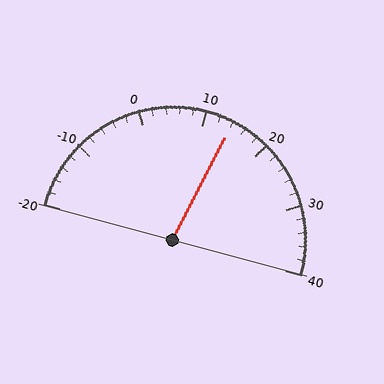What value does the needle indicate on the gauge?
The needle indicates approximately 14.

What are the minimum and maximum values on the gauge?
The gauge ranges from -20 to 40.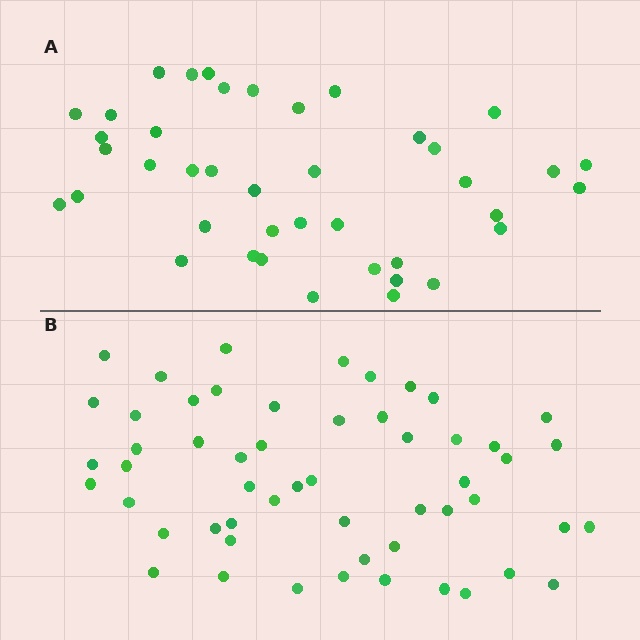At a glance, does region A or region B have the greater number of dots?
Region B (the bottom region) has more dots.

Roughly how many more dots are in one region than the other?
Region B has approximately 15 more dots than region A.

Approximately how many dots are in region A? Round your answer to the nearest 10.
About 40 dots. (The exact count is 41, which rounds to 40.)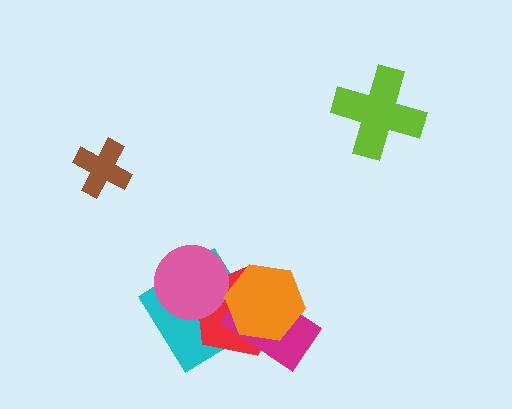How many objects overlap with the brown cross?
0 objects overlap with the brown cross.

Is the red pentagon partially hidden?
Yes, it is partially covered by another shape.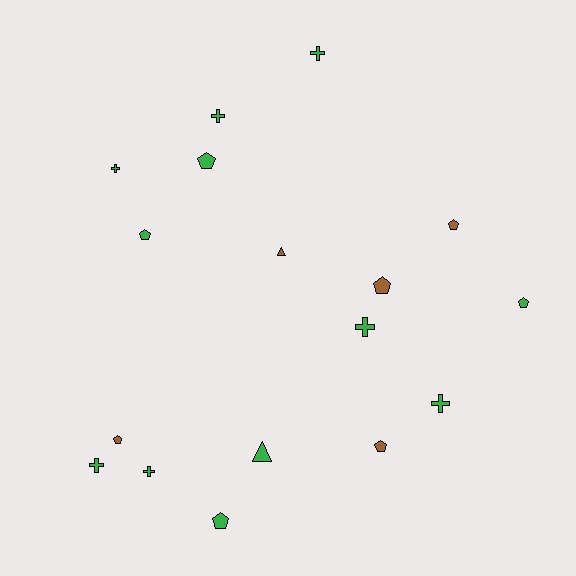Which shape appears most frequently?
Pentagon, with 8 objects.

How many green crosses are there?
There are 7 green crosses.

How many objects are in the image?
There are 17 objects.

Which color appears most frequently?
Green, with 12 objects.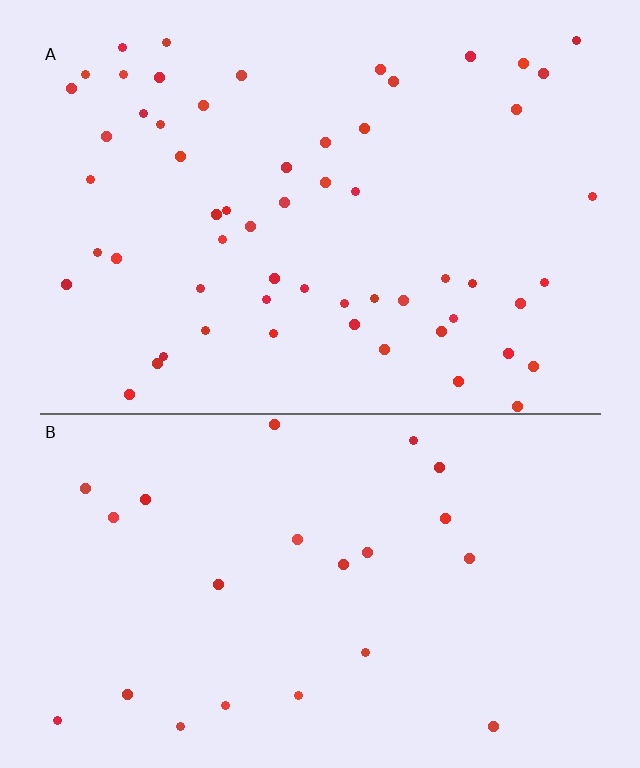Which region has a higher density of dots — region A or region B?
A (the top).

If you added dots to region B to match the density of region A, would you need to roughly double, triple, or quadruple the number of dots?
Approximately triple.